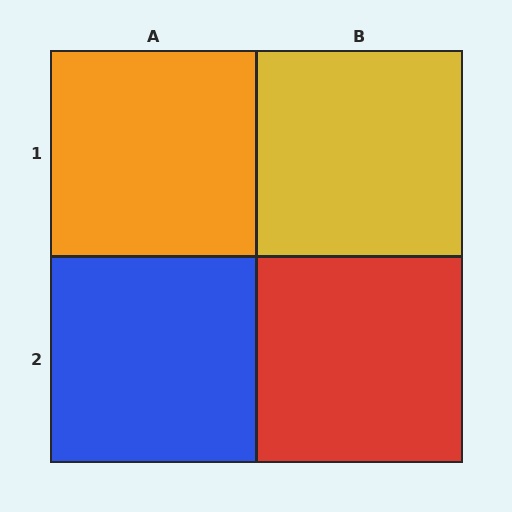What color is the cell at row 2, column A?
Blue.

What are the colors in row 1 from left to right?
Orange, yellow.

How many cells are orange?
1 cell is orange.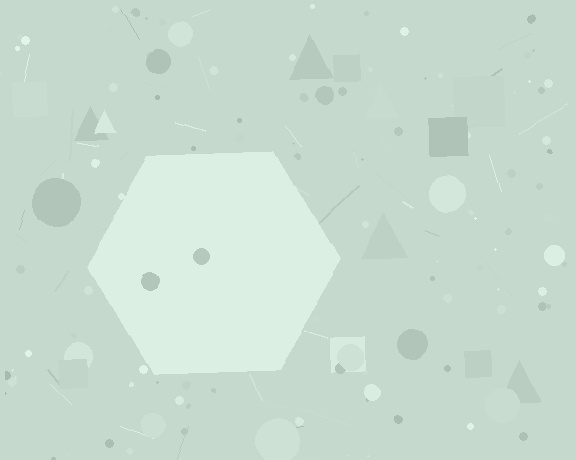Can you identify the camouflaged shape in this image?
The camouflaged shape is a hexagon.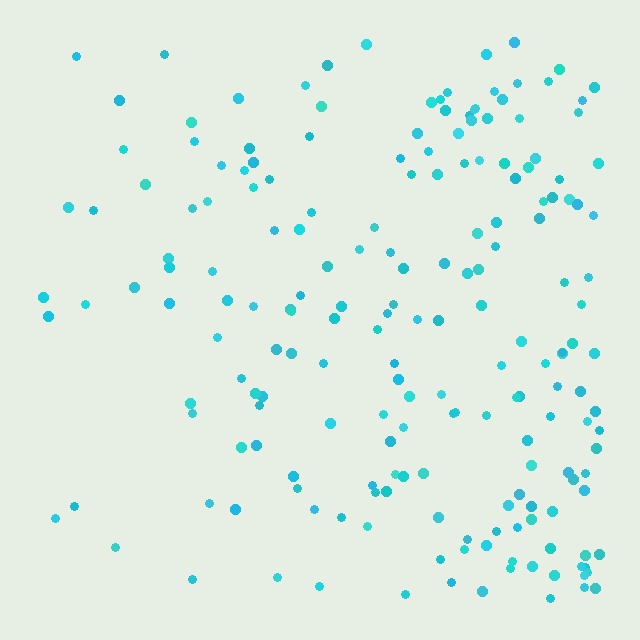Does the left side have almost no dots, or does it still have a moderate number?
Still a moderate number, just noticeably fewer than the right.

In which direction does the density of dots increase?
From left to right, with the right side densest.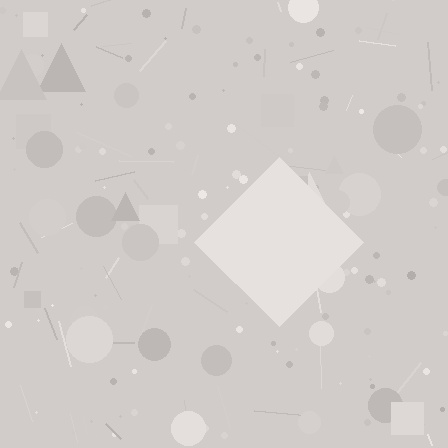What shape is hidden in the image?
A diamond is hidden in the image.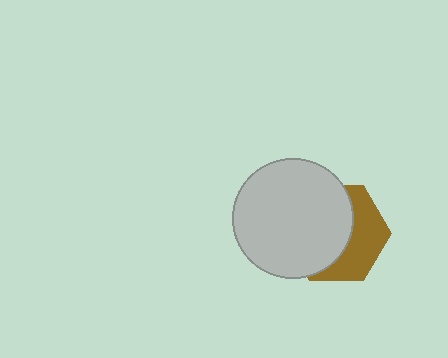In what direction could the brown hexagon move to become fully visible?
The brown hexagon could move right. That would shift it out from behind the light gray circle entirely.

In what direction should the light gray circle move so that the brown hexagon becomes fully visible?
The light gray circle should move left. That is the shortest direction to clear the overlap and leave the brown hexagon fully visible.